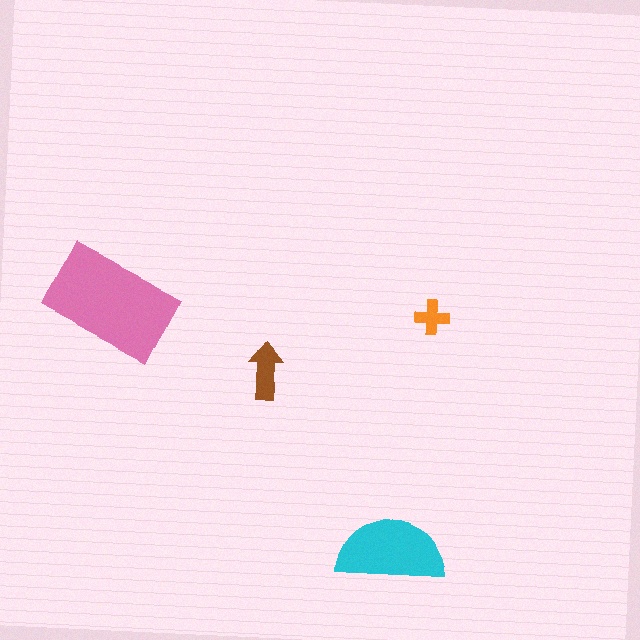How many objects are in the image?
There are 4 objects in the image.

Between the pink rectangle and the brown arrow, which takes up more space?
The pink rectangle.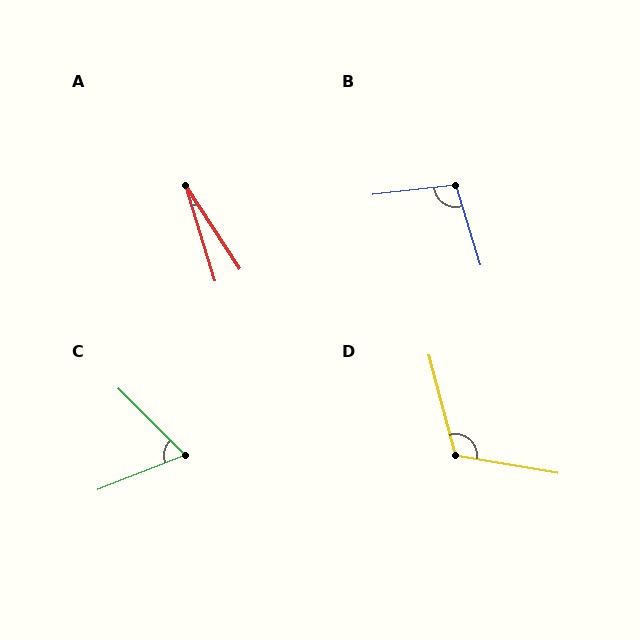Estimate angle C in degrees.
Approximately 66 degrees.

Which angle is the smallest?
A, at approximately 16 degrees.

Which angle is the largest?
D, at approximately 114 degrees.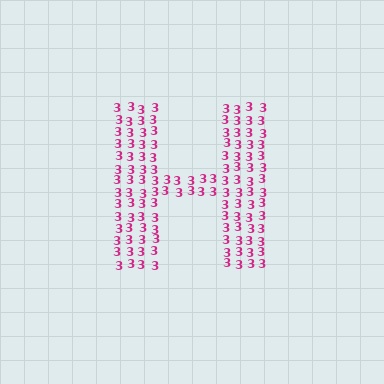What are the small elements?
The small elements are digit 3's.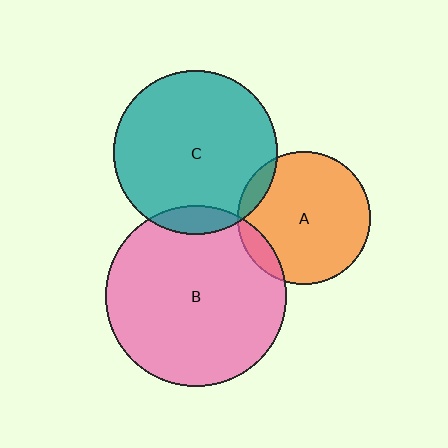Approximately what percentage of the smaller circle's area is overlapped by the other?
Approximately 10%.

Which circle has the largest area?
Circle B (pink).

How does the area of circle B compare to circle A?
Approximately 1.9 times.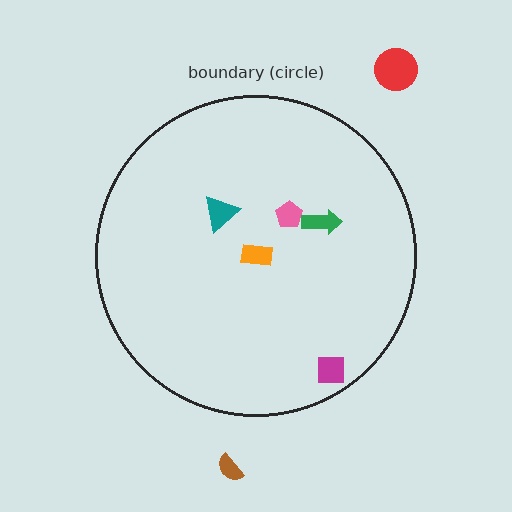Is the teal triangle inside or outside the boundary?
Inside.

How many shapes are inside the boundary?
5 inside, 2 outside.